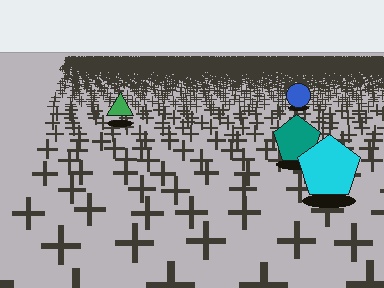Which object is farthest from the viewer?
The blue circle is farthest from the viewer. It appears smaller and the ground texture around it is denser.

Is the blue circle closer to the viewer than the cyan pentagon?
No. The cyan pentagon is closer — you can tell from the texture gradient: the ground texture is coarser near it.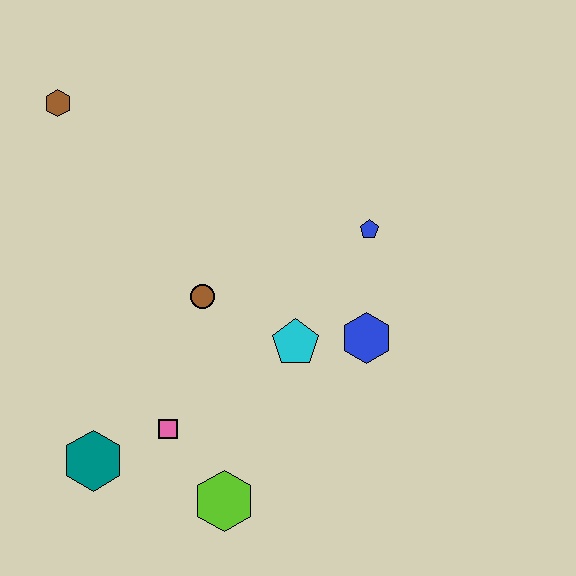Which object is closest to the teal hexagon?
The pink square is closest to the teal hexagon.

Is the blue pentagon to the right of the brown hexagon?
Yes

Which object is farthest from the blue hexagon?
The brown hexagon is farthest from the blue hexagon.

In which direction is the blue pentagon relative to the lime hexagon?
The blue pentagon is above the lime hexagon.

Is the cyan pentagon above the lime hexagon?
Yes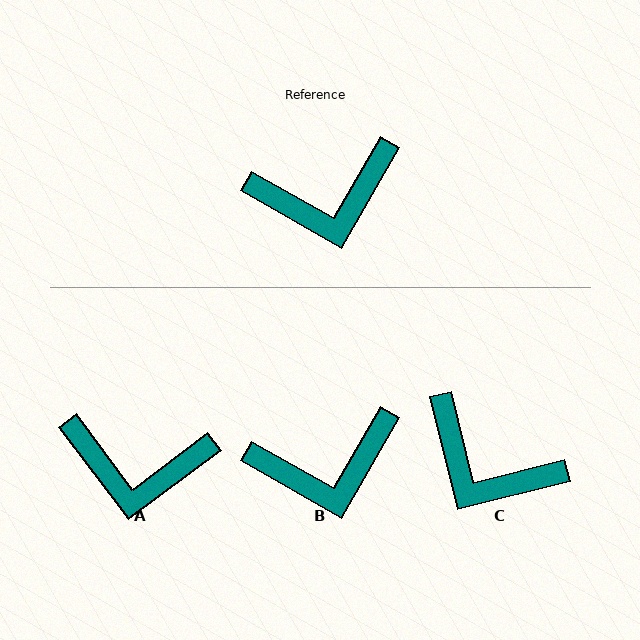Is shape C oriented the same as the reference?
No, it is off by about 46 degrees.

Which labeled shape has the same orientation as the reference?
B.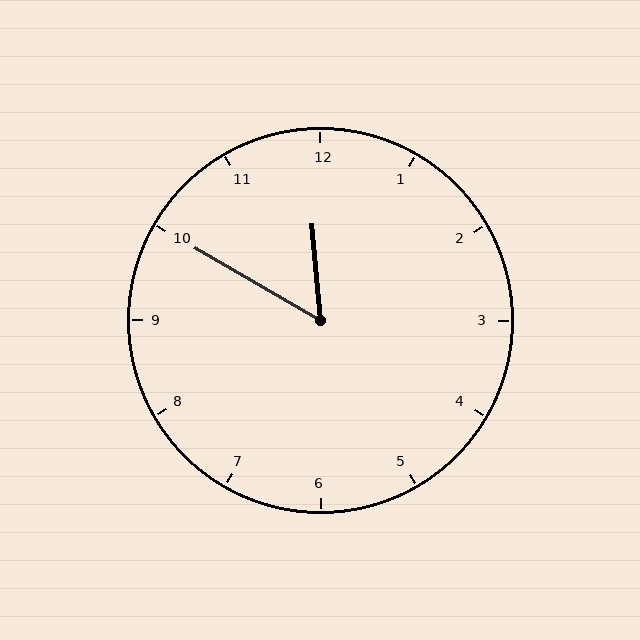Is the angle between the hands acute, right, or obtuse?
It is acute.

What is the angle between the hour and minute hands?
Approximately 55 degrees.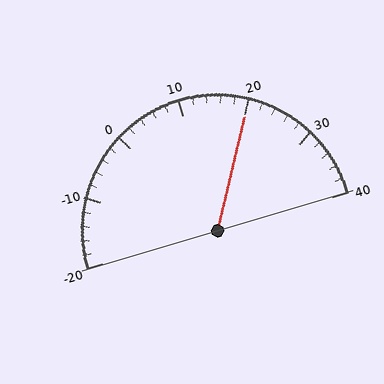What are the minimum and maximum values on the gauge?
The gauge ranges from -20 to 40.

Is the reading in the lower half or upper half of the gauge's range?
The reading is in the upper half of the range (-20 to 40).